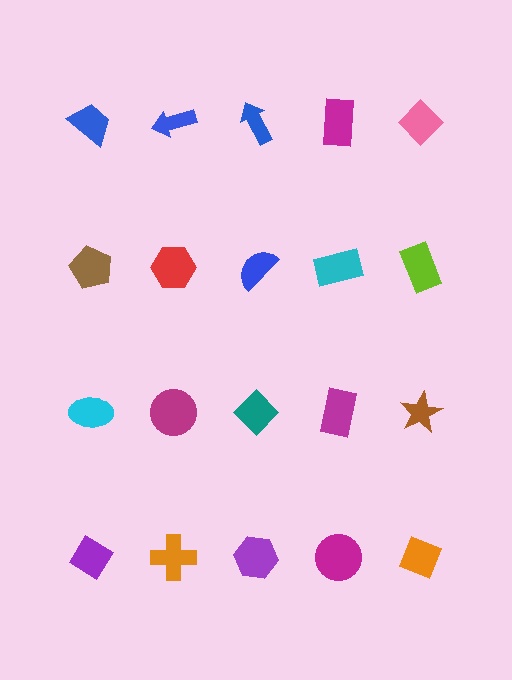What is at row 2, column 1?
A brown pentagon.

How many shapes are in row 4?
5 shapes.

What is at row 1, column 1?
A blue trapezoid.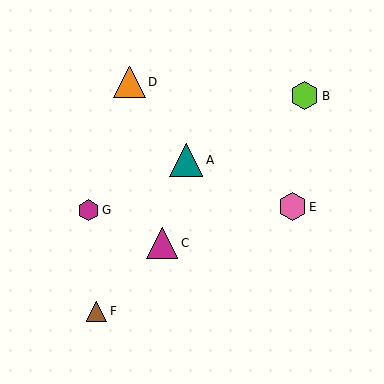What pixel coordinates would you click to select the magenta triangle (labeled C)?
Click at (162, 243) to select the magenta triangle C.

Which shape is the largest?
The teal triangle (labeled A) is the largest.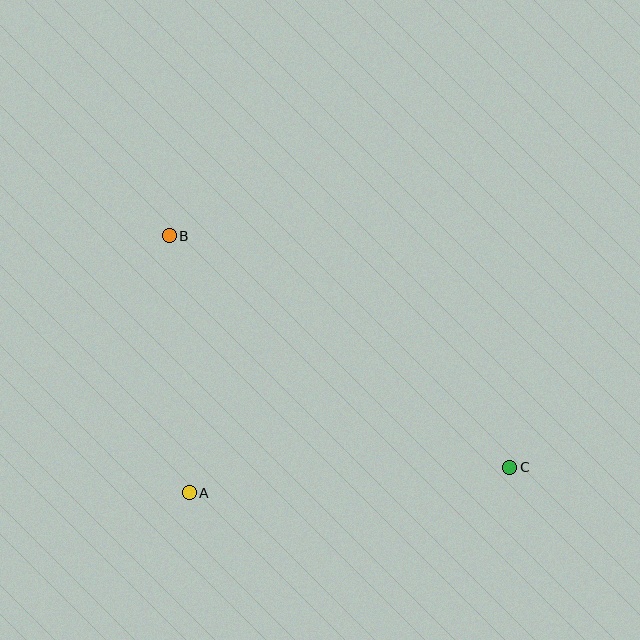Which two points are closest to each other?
Points A and B are closest to each other.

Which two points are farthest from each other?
Points B and C are farthest from each other.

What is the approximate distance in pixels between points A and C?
The distance between A and C is approximately 322 pixels.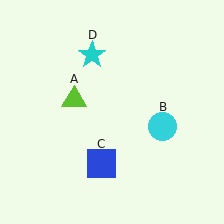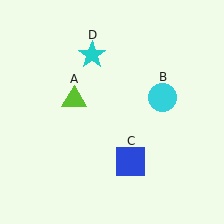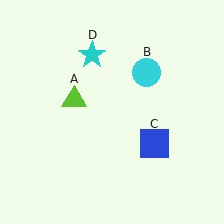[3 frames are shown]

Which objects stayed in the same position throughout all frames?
Lime triangle (object A) and cyan star (object D) remained stationary.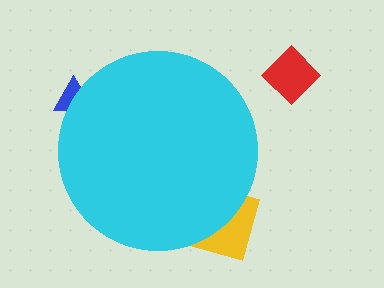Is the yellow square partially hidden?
Yes, the yellow square is partially hidden behind the cyan circle.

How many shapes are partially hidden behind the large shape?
2 shapes are partially hidden.